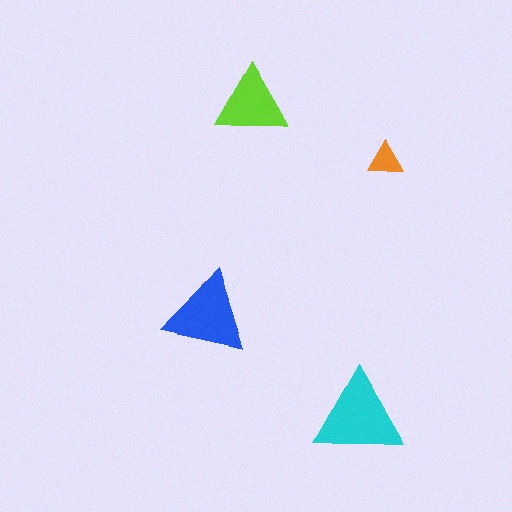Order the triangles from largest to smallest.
the cyan one, the blue one, the lime one, the orange one.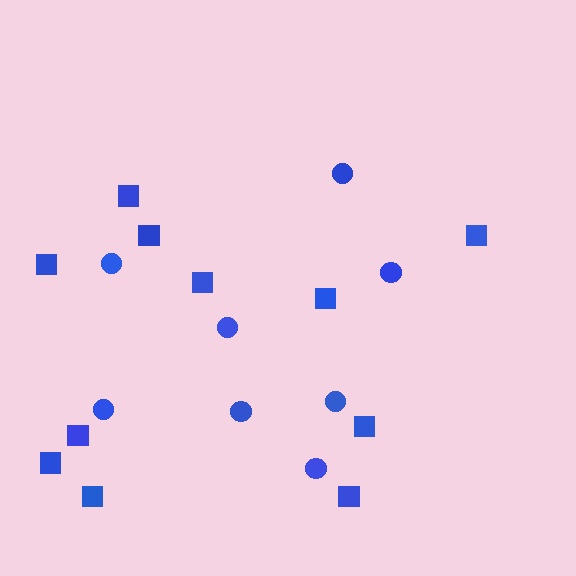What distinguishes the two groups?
There are 2 groups: one group of circles (8) and one group of squares (11).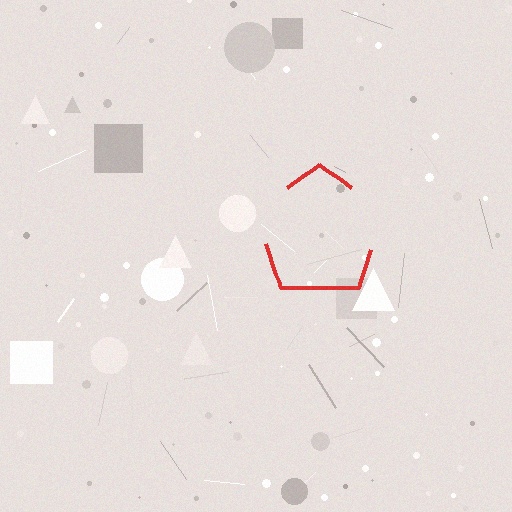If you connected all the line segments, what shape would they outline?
They would outline a pentagon.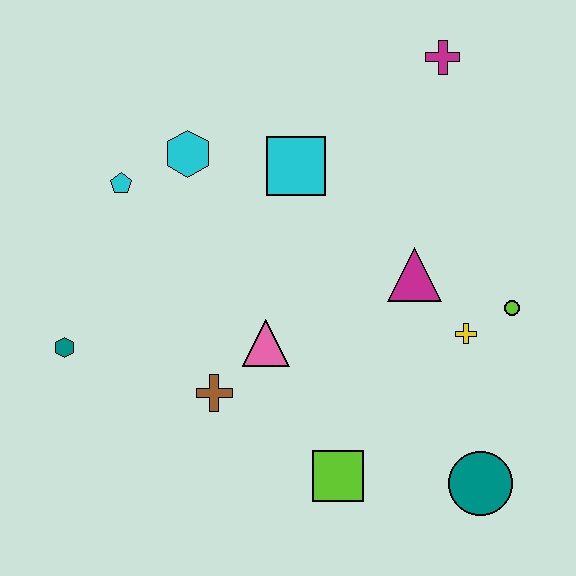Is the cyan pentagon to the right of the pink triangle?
No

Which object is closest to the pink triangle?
The brown cross is closest to the pink triangle.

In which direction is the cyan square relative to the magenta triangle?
The cyan square is to the left of the magenta triangle.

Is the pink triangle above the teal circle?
Yes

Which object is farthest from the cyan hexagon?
The teal circle is farthest from the cyan hexagon.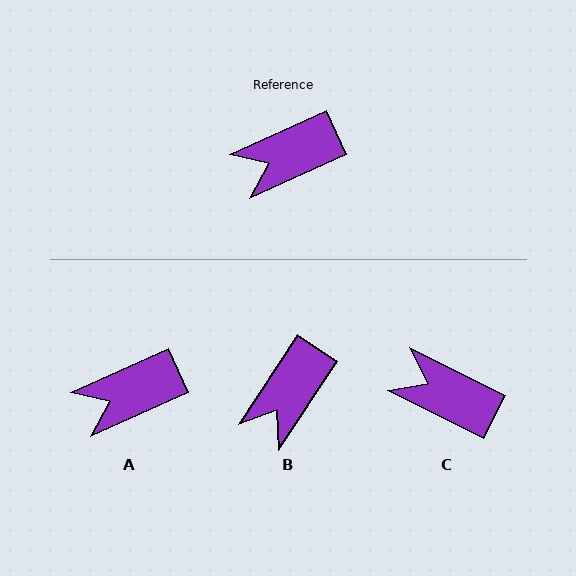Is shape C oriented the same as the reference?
No, it is off by about 51 degrees.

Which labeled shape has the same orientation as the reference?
A.